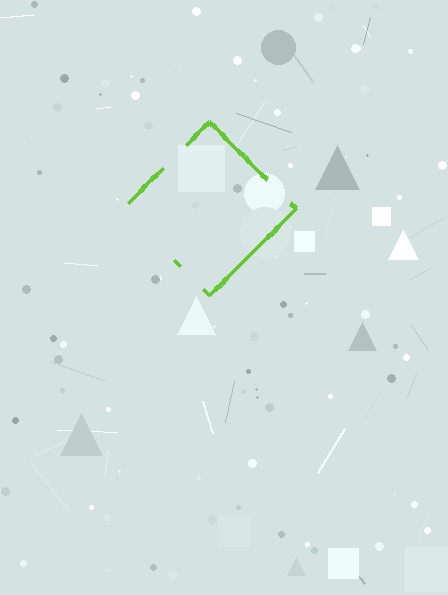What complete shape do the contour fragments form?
The contour fragments form a diamond.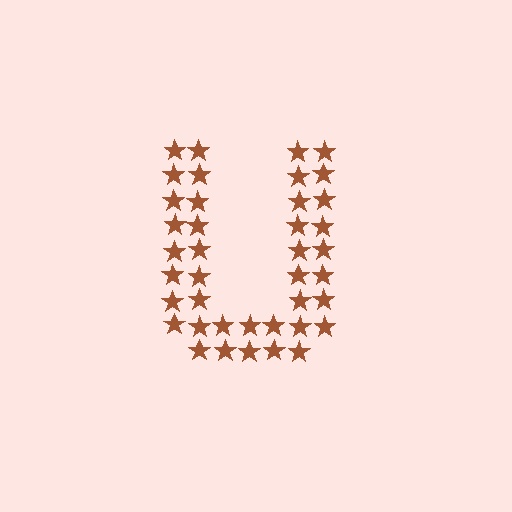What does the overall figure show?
The overall figure shows the letter U.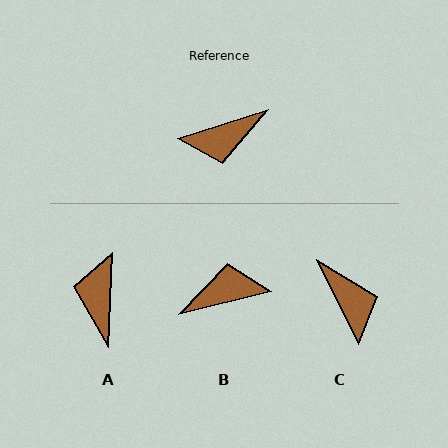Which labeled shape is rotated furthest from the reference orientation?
B, about 176 degrees away.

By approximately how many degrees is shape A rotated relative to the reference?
Approximately 110 degrees clockwise.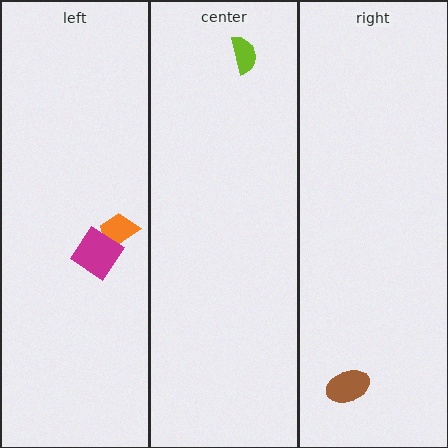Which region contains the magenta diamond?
The left region.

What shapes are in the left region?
The orange trapezoid, the magenta diamond.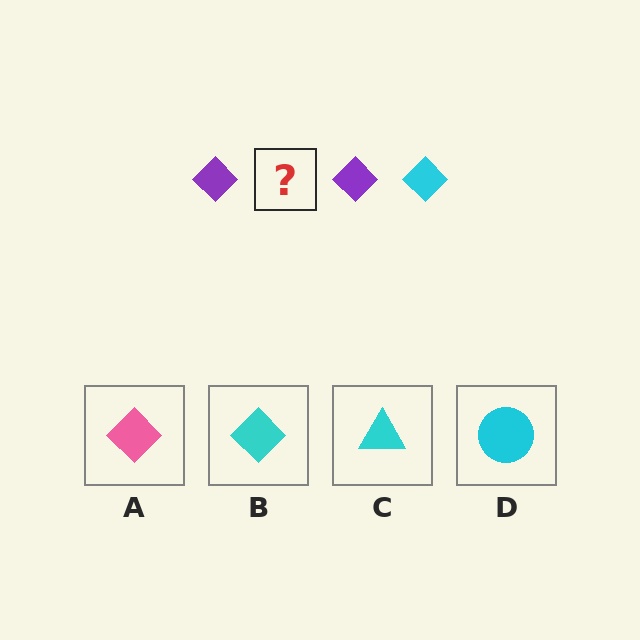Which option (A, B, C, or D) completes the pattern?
B.